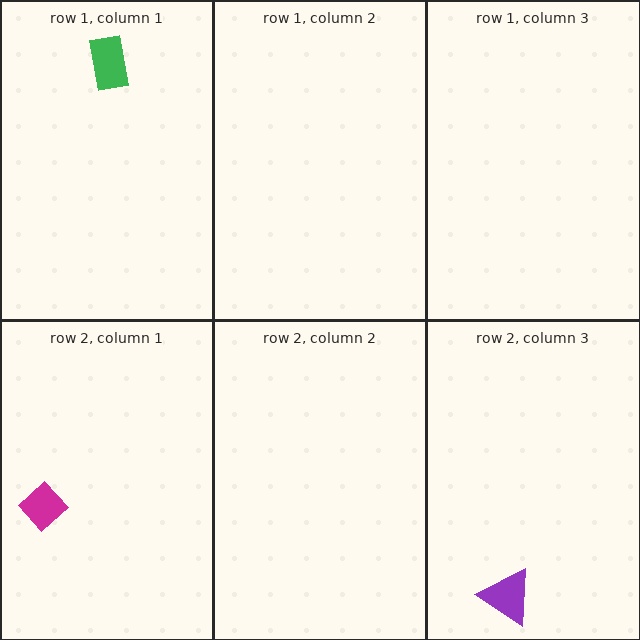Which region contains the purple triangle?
The row 2, column 3 region.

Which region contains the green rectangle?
The row 1, column 1 region.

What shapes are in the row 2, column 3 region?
The purple triangle.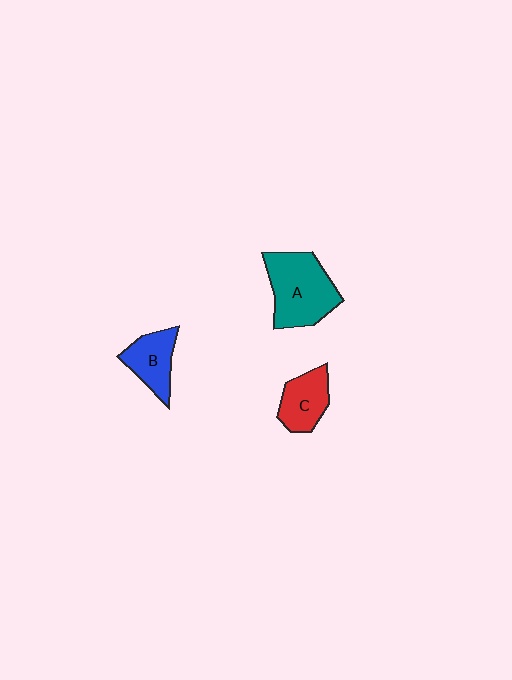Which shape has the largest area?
Shape A (teal).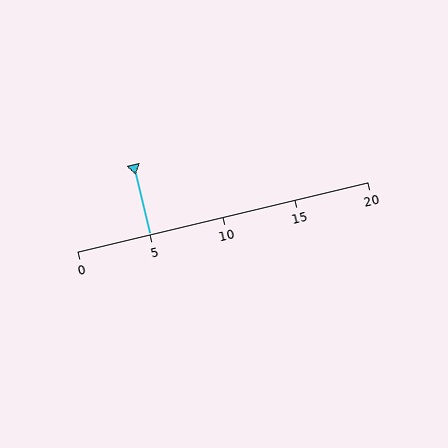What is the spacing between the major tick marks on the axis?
The major ticks are spaced 5 apart.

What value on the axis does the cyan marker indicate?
The marker indicates approximately 5.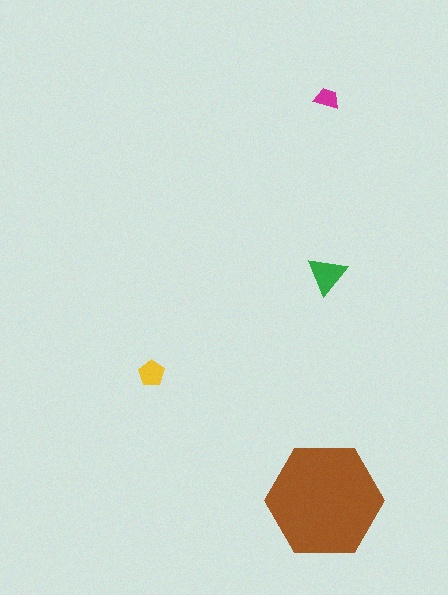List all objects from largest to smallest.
The brown hexagon, the green triangle, the yellow pentagon, the magenta trapezoid.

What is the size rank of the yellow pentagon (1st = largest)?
3rd.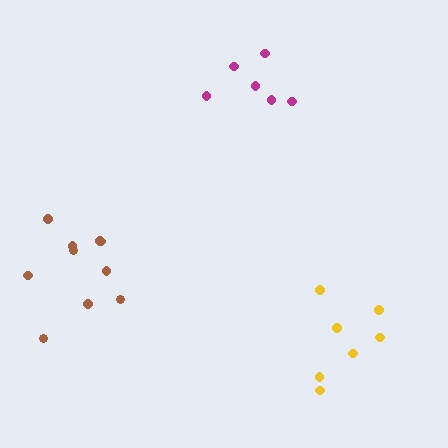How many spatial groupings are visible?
There are 3 spatial groupings.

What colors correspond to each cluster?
The clusters are colored: brown, yellow, magenta.